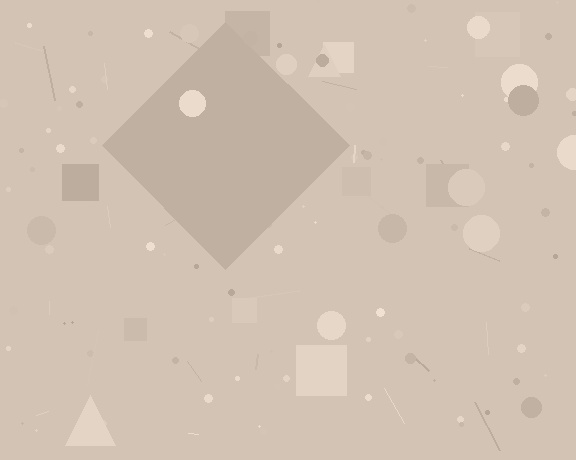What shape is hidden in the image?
A diamond is hidden in the image.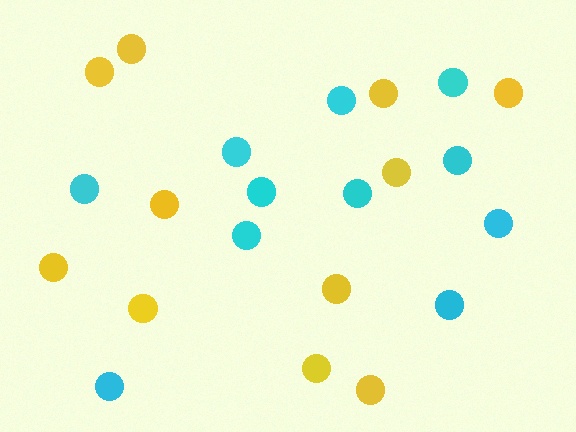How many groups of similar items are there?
There are 2 groups: one group of cyan circles (11) and one group of yellow circles (11).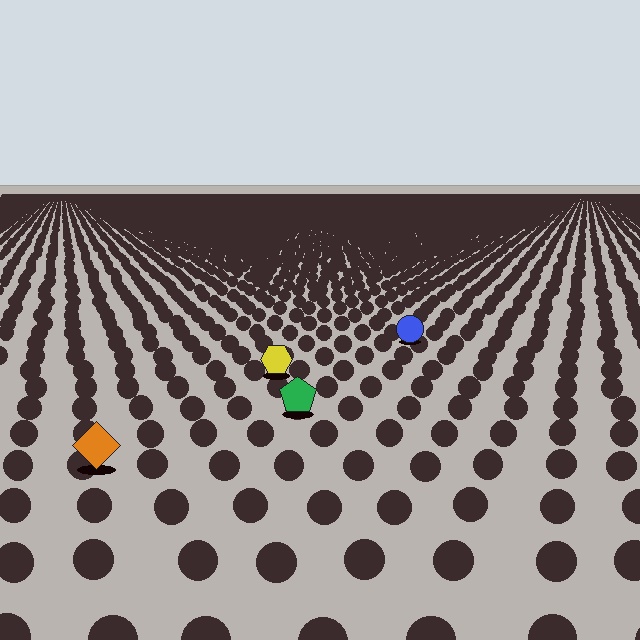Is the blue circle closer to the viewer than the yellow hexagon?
No. The yellow hexagon is closer — you can tell from the texture gradient: the ground texture is coarser near it.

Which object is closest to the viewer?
The orange diamond is closest. The texture marks near it are larger and more spread out.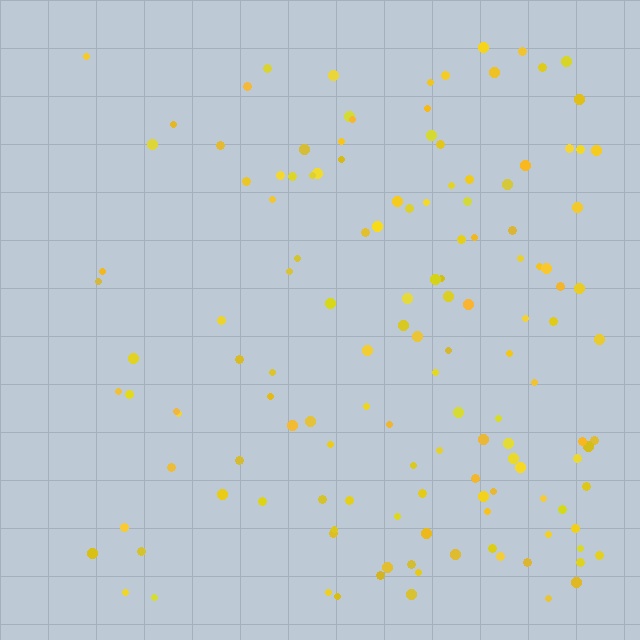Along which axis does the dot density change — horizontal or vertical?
Horizontal.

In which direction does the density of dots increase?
From left to right, with the right side densest.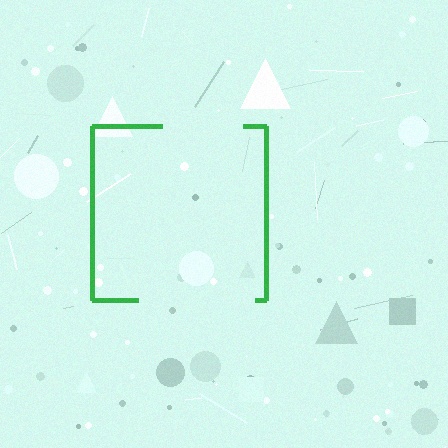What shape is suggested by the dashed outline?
The dashed outline suggests a square.